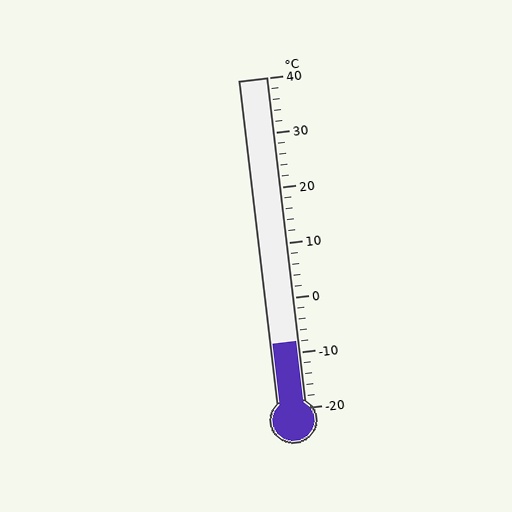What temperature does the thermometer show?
The thermometer shows approximately -8°C.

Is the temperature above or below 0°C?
The temperature is below 0°C.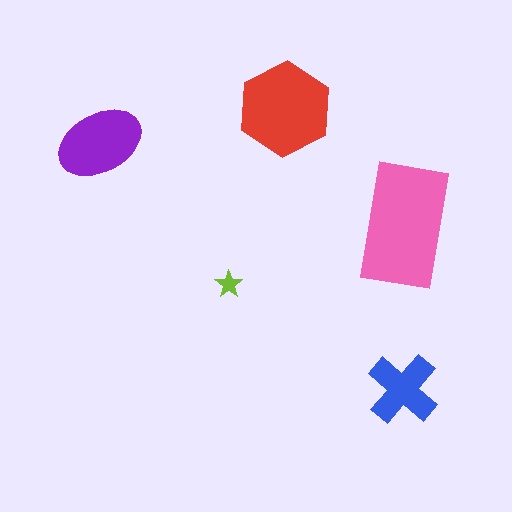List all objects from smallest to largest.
The lime star, the blue cross, the purple ellipse, the red hexagon, the pink rectangle.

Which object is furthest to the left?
The purple ellipse is leftmost.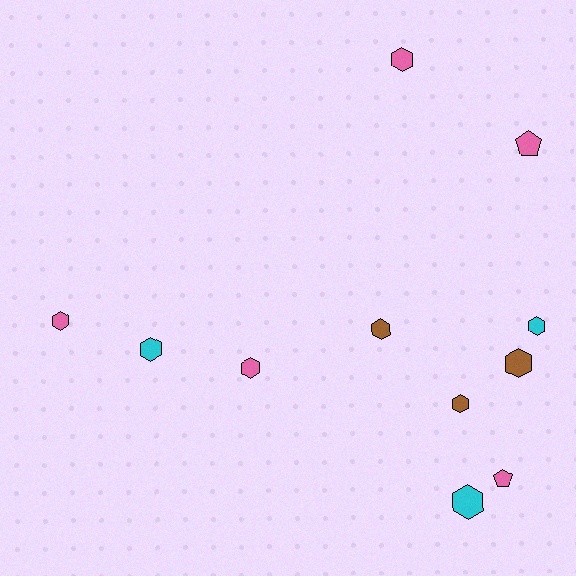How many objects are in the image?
There are 11 objects.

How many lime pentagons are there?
There are no lime pentagons.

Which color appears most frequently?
Pink, with 5 objects.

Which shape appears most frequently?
Hexagon, with 9 objects.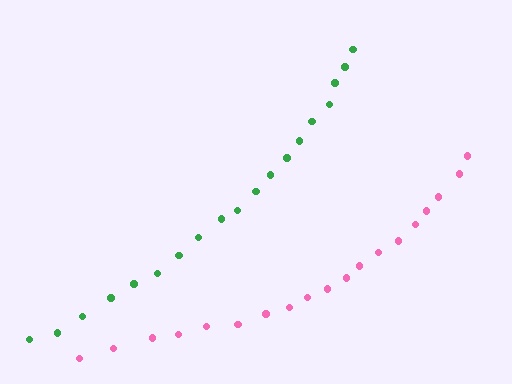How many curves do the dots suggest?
There are 2 distinct paths.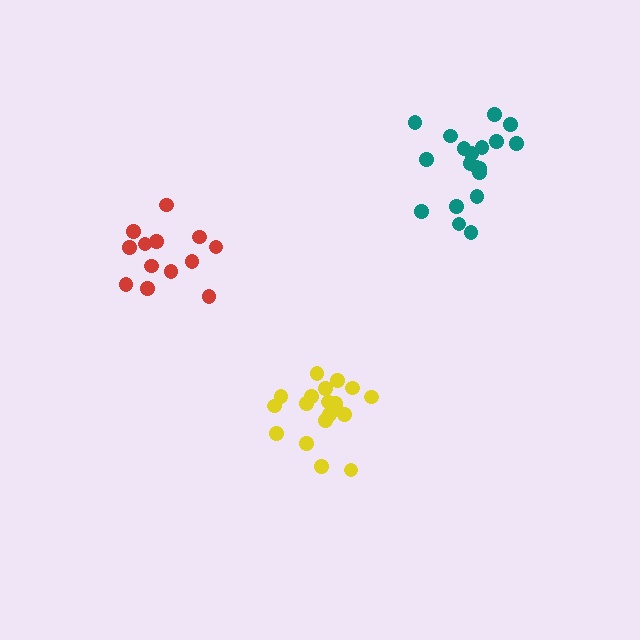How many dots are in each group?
Group 1: 13 dots, Group 2: 19 dots, Group 3: 19 dots (51 total).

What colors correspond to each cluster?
The clusters are colored: red, yellow, teal.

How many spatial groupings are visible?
There are 3 spatial groupings.